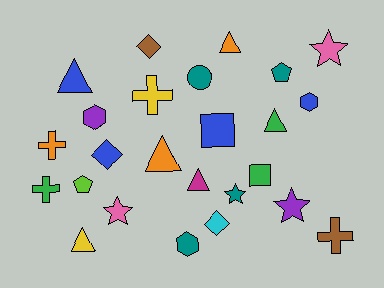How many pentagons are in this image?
There are 2 pentagons.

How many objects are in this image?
There are 25 objects.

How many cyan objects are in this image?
There is 1 cyan object.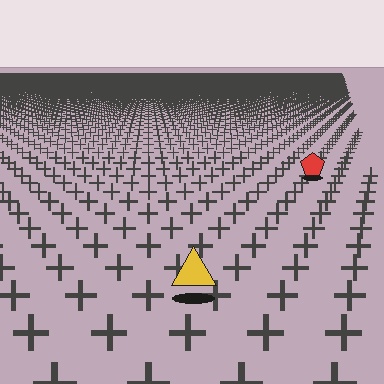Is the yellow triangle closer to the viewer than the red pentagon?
Yes. The yellow triangle is closer — you can tell from the texture gradient: the ground texture is coarser near it.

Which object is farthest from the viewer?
The red pentagon is farthest from the viewer. It appears smaller and the ground texture around it is denser.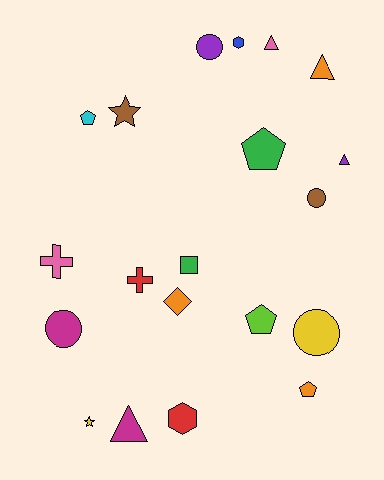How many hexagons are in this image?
There are 2 hexagons.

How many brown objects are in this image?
There are 2 brown objects.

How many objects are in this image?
There are 20 objects.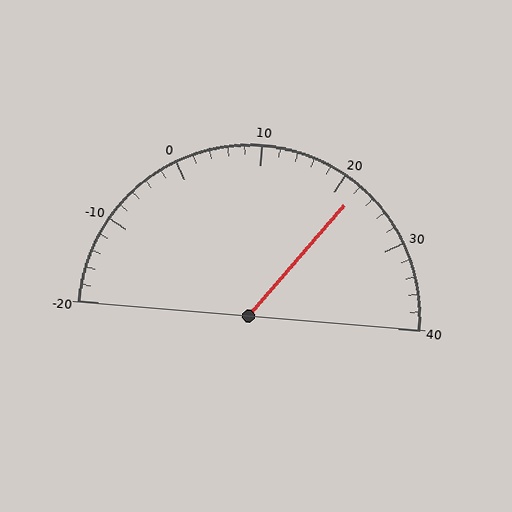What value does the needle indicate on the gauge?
The needle indicates approximately 22.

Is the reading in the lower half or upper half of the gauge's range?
The reading is in the upper half of the range (-20 to 40).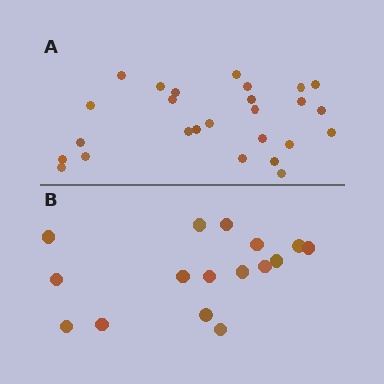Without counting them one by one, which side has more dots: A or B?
Region A (the top region) has more dots.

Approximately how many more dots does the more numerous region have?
Region A has roughly 10 or so more dots than region B.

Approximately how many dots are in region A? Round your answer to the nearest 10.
About 30 dots. (The exact count is 26, which rounds to 30.)